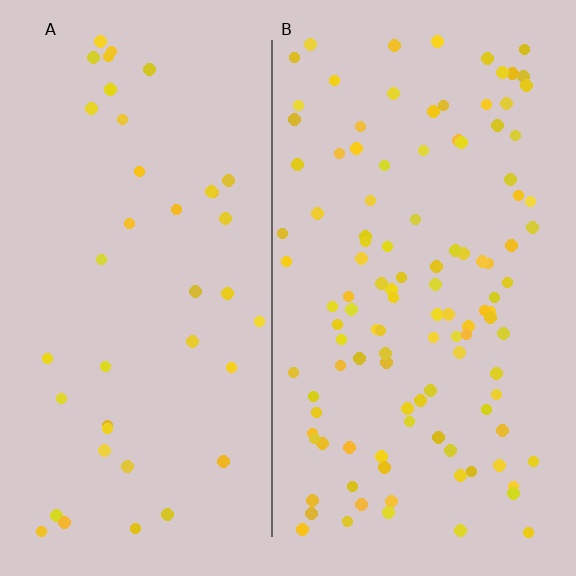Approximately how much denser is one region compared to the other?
Approximately 2.8× — region B over region A.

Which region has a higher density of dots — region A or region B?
B (the right).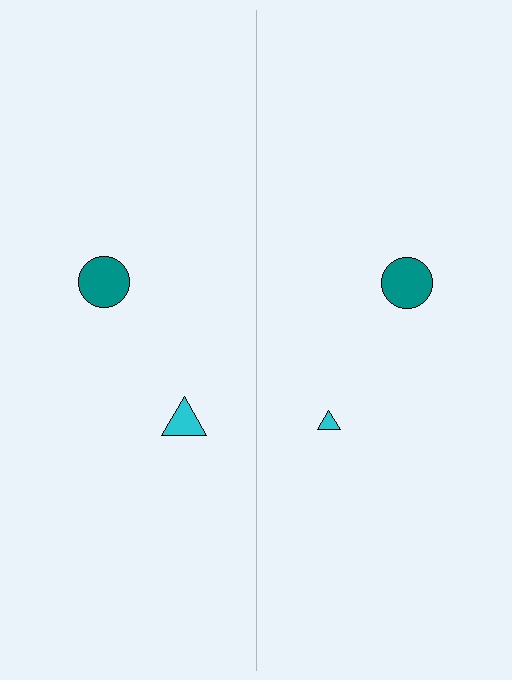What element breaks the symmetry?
The cyan triangle on the right side has a different size than its mirror counterpart.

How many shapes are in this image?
There are 4 shapes in this image.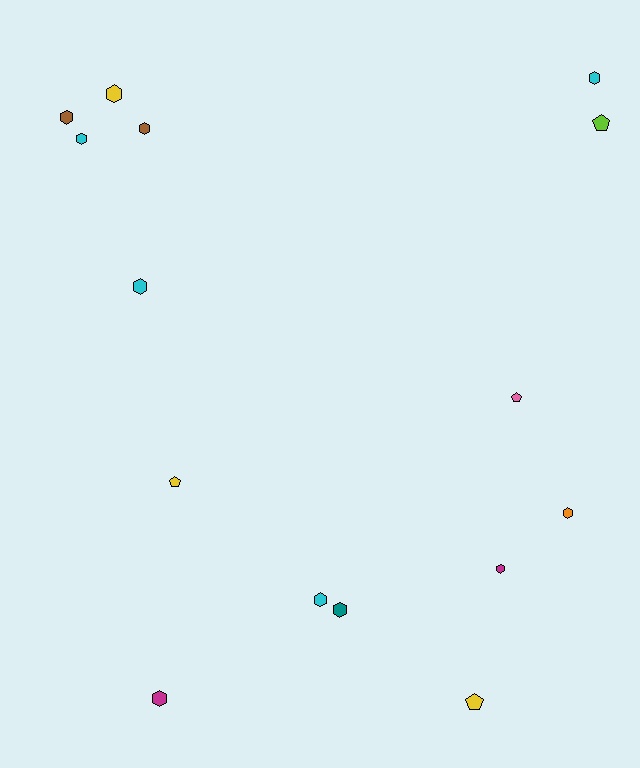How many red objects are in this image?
There are no red objects.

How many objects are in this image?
There are 15 objects.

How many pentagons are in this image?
There are 4 pentagons.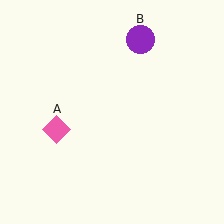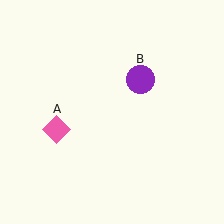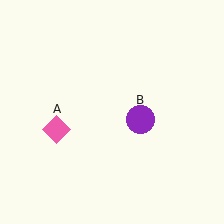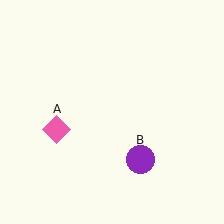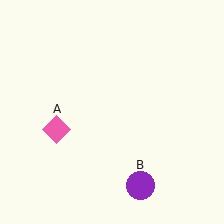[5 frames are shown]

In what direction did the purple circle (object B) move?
The purple circle (object B) moved down.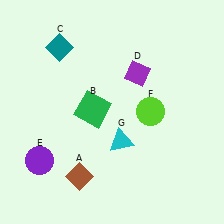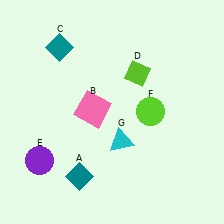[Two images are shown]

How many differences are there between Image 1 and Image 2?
There are 3 differences between the two images.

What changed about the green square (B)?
In Image 1, B is green. In Image 2, it changed to pink.